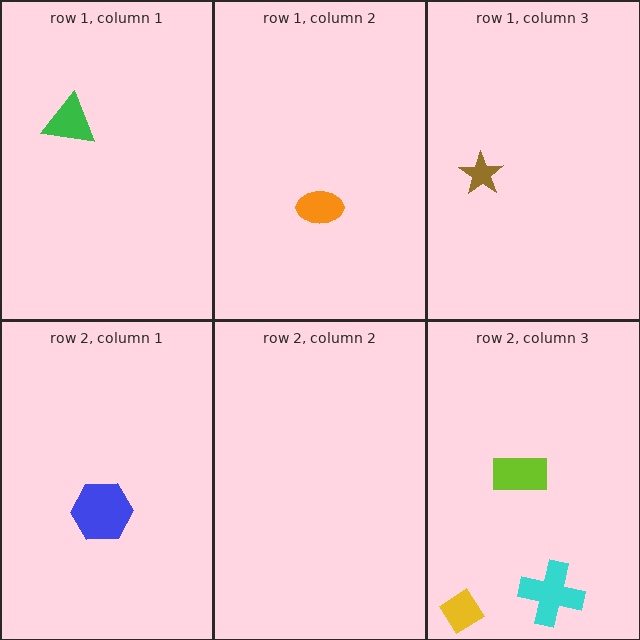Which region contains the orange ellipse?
The row 1, column 2 region.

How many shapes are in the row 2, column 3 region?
3.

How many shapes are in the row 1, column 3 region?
1.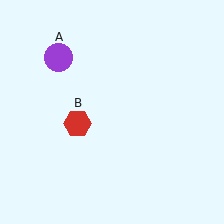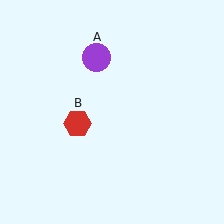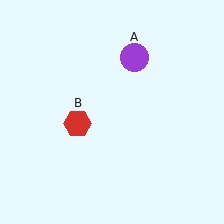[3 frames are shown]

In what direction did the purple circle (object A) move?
The purple circle (object A) moved right.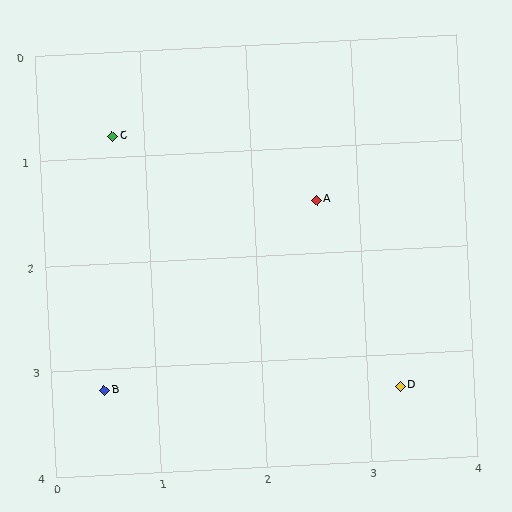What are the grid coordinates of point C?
Point C is at approximately (0.7, 0.8).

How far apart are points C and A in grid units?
Points C and A are about 2.0 grid units apart.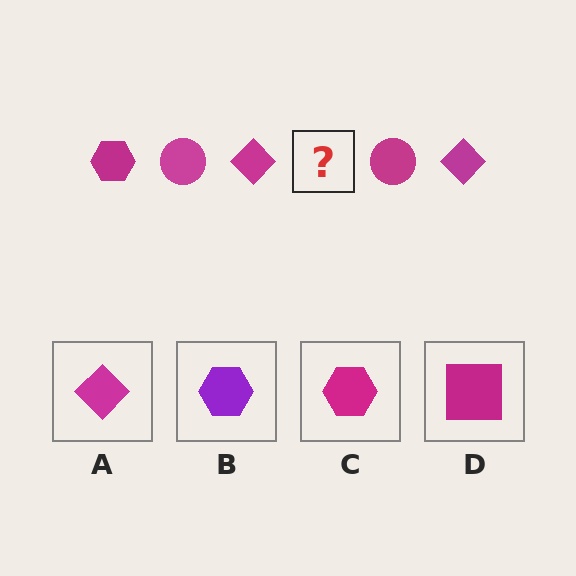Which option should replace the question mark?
Option C.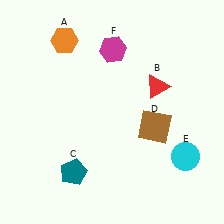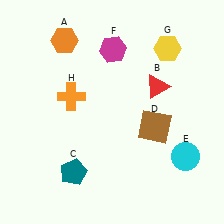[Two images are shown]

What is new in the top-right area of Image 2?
A yellow hexagon (G) was added in the top-right area of Image 2.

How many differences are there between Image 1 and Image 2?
There are 2 differences between the two images.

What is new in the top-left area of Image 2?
An orange cross (H) was added in the top-left area of Image 2.